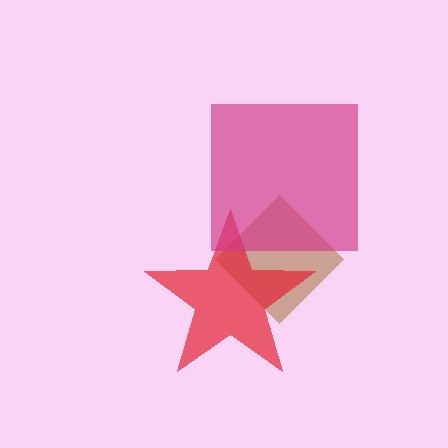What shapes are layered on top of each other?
The layered shapes are: a brown diamond, a red star, a magenta square.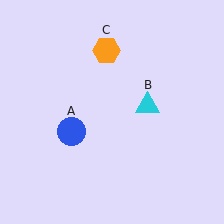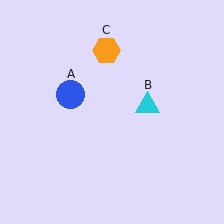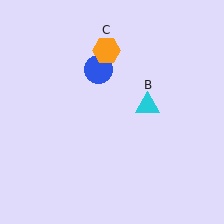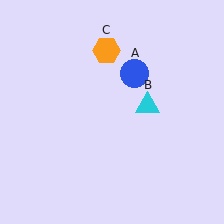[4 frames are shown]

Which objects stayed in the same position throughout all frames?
Cyan triangle (object B) and orange hexagon (object C) remained stationary.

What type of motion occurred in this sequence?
The blue circle (object A) rotated clockwise around the center of the scene.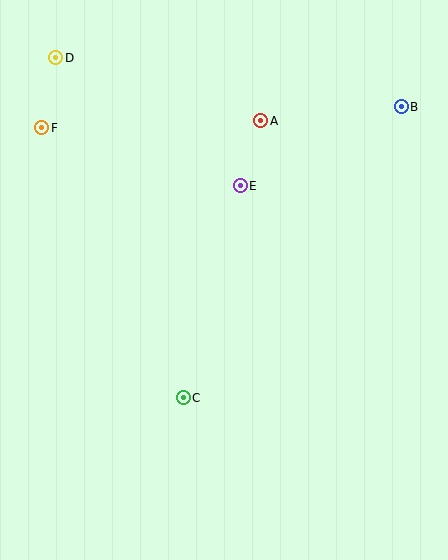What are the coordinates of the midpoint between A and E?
The midpoint between A and E is at (251, 153).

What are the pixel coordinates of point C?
Point C is at (183, 398).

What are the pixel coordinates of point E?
Point E is at (240, 186).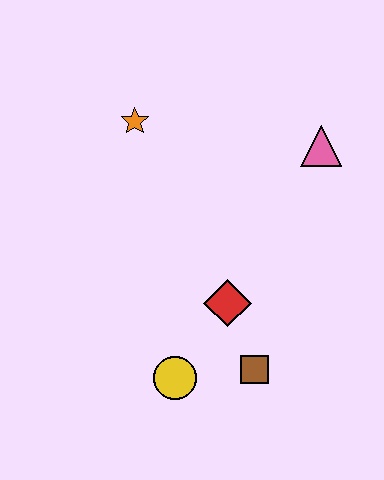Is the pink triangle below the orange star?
Yes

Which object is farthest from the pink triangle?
The yellow circle is farthest from the pink triangle.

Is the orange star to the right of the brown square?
No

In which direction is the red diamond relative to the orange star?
The red diamond is below the orange star.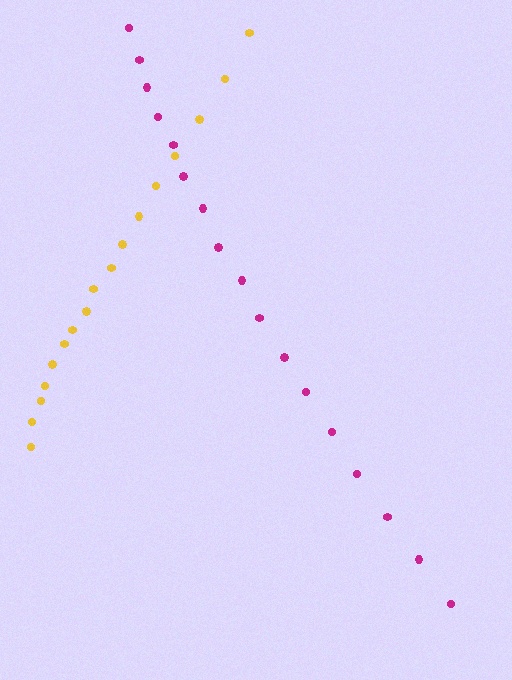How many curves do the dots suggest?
There are 2 distinct paths.